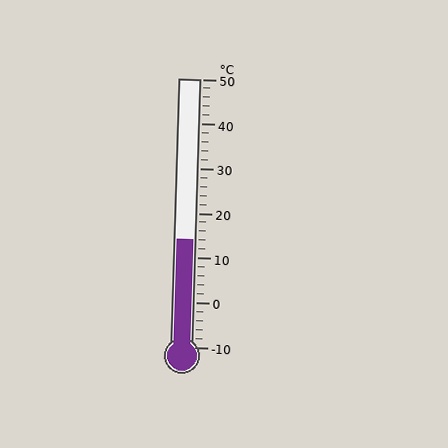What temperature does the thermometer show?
The thermometer shows approximately 14°C.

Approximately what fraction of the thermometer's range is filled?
The thermometer is filled to approximately 40% of its range.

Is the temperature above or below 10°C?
The temperature is above 10°C.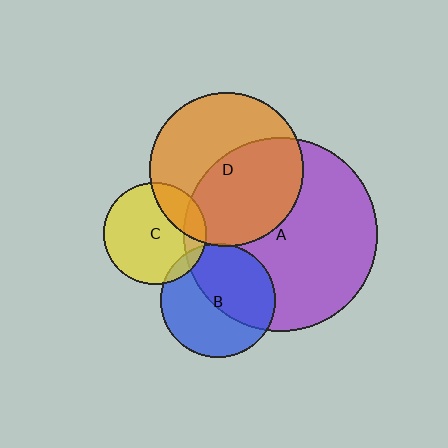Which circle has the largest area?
Circle A (purple).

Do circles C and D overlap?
Yes.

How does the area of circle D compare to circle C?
Approximately 2.3 times.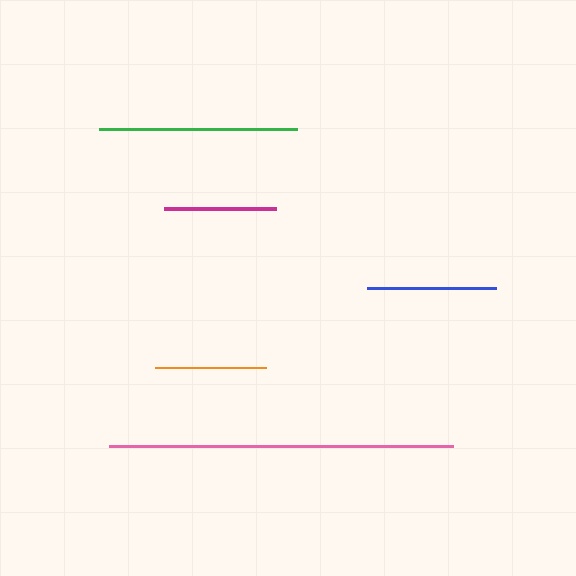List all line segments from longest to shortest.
From longest to shortest: pink, green, blue, magenta, orange.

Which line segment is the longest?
The pink line is the longest at approximately 344 pixels.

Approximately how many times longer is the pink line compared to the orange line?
The pink line is approximately 3.1 times the length of the orange line.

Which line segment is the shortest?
The orange line is the shortest at approximately 111 pixels.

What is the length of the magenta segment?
The magenta segment is approximately 111 pixels long.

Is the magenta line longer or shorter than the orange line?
The magenta line is longer than the orange line.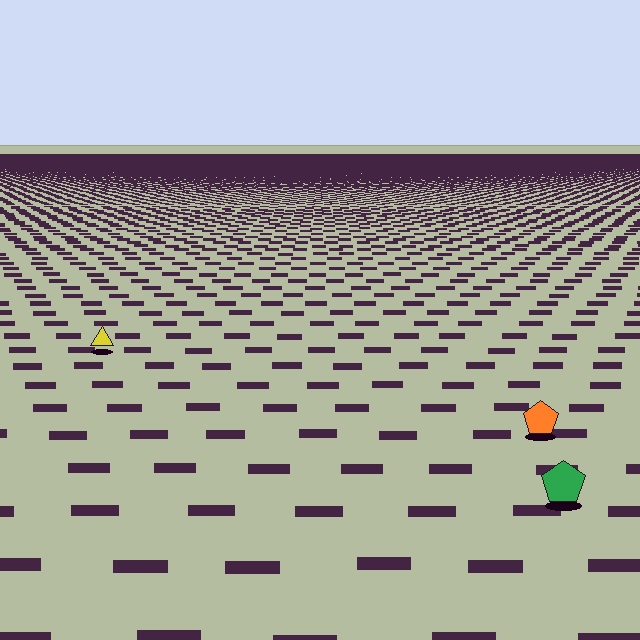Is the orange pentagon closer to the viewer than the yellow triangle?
Yes. The orange pentagon is closer — you can tell from the texture gradient: the ground texture is coarser near it.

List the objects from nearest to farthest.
From nearest to farthest: the green pentagon, the orange pentagon, the yellow triangle.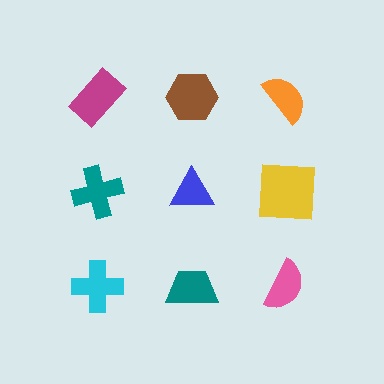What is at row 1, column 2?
A brown hexagon.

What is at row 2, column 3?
A yellow square.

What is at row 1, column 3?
An orange semicircle.